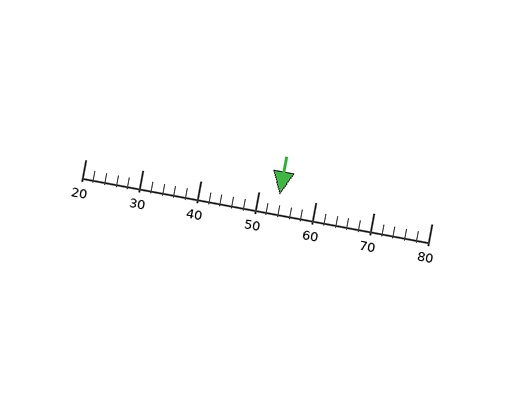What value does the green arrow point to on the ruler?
The green arrow points to approximately 54.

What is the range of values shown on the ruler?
The ruler shows values from 20 to 80.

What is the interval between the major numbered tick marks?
The major tick marks are spaced 10 units apart.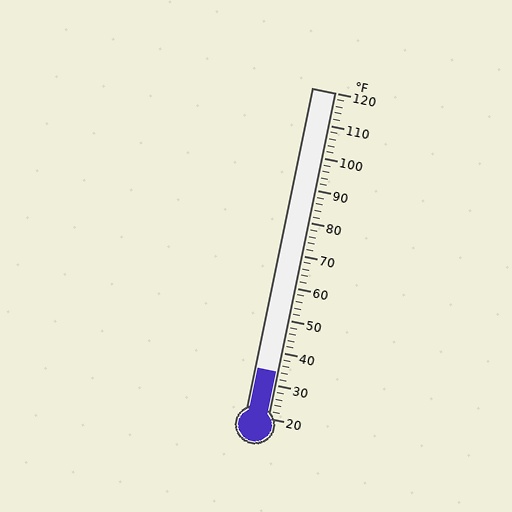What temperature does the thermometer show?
The thermometer shows approximately 34°F.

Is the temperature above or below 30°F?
The temperature is above 30°F.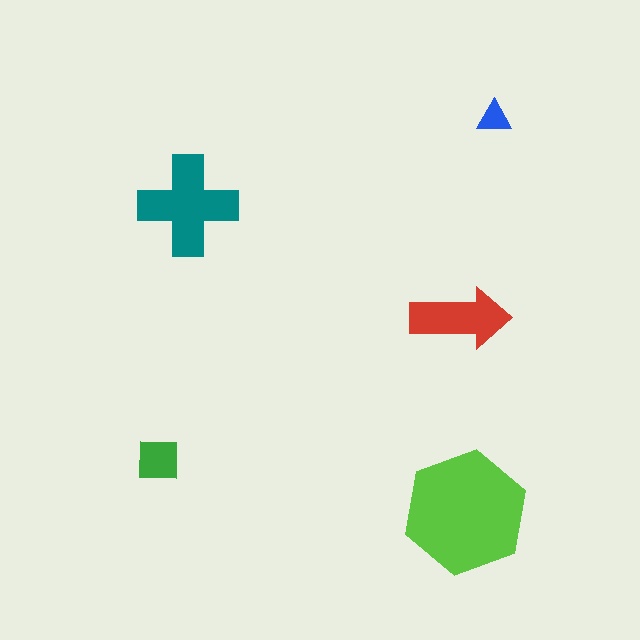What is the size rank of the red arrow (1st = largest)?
3rd.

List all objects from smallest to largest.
The blue triangle, the green square, the red arrow, the teal cross, the lime hexagon.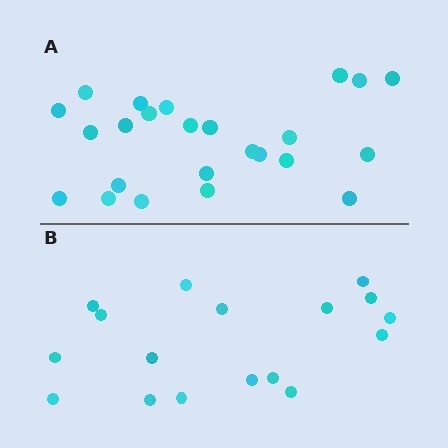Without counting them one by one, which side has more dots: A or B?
Region A (the top region) has more dots.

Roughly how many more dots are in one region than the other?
Region A has roughly 8 or so more dots than region B.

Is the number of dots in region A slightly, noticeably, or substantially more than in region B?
Region A has noticeably more, but not dramatically so. The ratio is roughly 1.4 to 1.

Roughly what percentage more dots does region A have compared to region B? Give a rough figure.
About 40% more.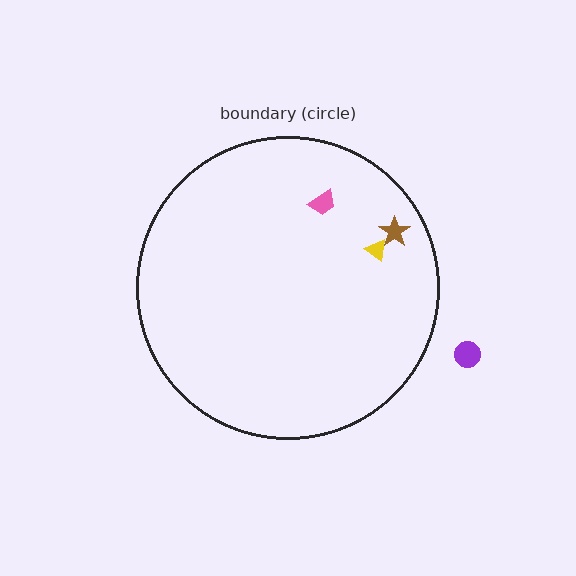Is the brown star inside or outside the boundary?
Inside.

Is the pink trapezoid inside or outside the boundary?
Inside.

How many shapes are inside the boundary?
3 inside, 1 outside.